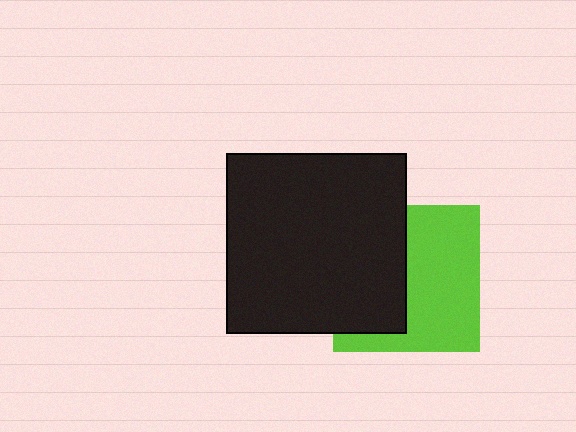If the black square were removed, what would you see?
You would see the complete lime square.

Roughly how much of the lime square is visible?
About half of it is visible (roughly 56%).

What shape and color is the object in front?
The object in front is a black square.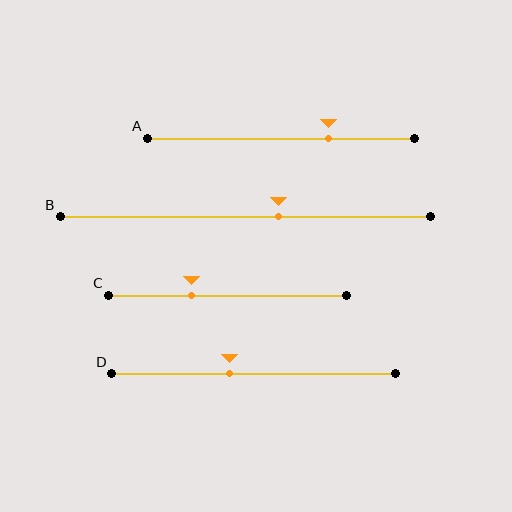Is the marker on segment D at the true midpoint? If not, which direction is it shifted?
No, the marker on segment D is shifted to the left by about 8% of the segment length.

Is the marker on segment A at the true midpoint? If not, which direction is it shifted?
No, the marker on segment A is shifted to the right by about 18% of the segment length.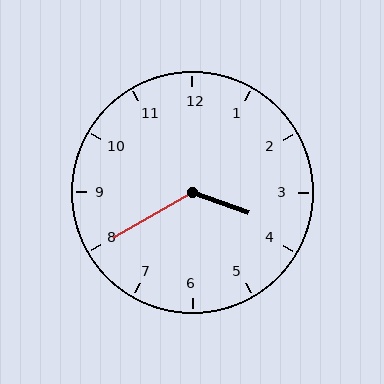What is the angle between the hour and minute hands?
Approximately 130 degrees.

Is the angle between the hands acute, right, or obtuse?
It is obtuse.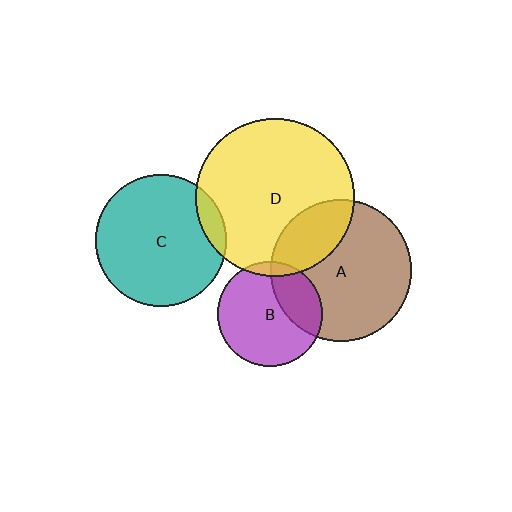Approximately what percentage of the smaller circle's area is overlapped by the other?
Approximately 10%.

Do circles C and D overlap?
Yes.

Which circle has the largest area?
Circle D (yellow).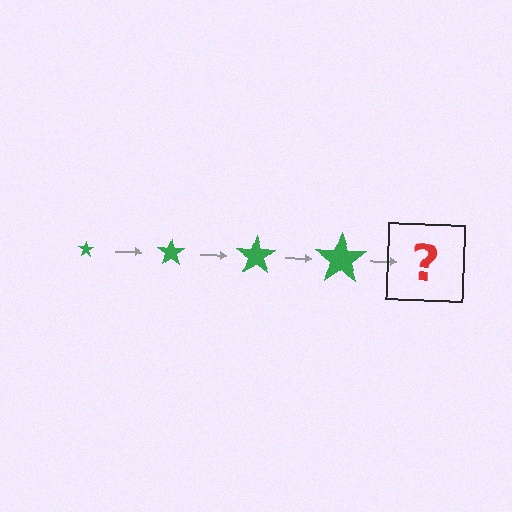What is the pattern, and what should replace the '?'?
The pattern is that the star gets progressively larger each step. The '?' should be a green star, larger than the previous one.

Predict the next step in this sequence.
The next step is a green star, larger than the previous one.